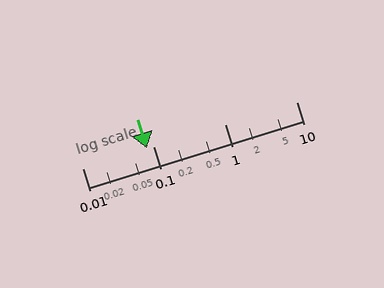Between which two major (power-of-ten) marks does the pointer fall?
The pointer is between 0.01 and 0.1.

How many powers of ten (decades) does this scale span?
The scale spans 3 decades, from 0.01 to 10.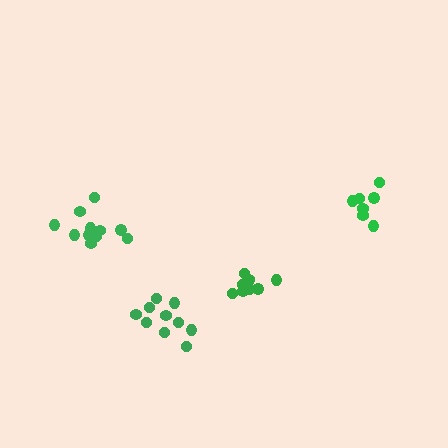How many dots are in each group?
Group 1: 9 dots, Group 2: 7 dots, Group 3: 11 dots, Group 4: 10 dots (37 total).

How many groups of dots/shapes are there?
There are 4 groups.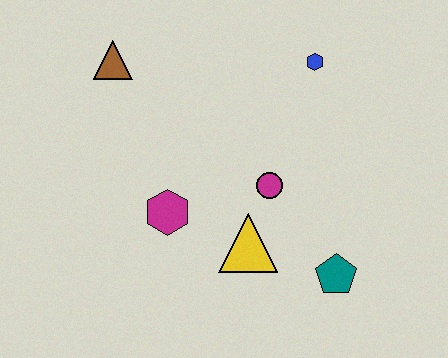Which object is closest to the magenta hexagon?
The yellow triangle is closest to the magenta hexagon.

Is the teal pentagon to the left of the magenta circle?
No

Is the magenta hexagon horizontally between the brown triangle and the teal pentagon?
Yes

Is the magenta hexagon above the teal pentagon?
Yes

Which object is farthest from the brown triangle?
The teal pentagon is farthest from the brown triangle.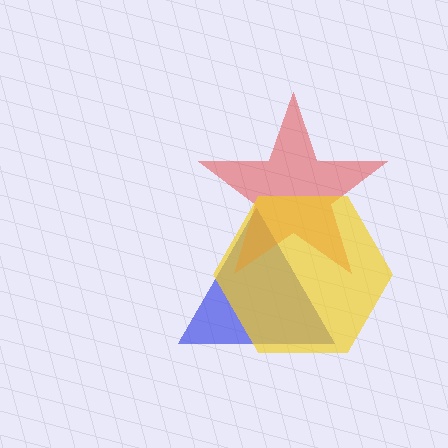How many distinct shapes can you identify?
There are 3 distinct shapes: a blue triangle, a red star, a yellow hexagon.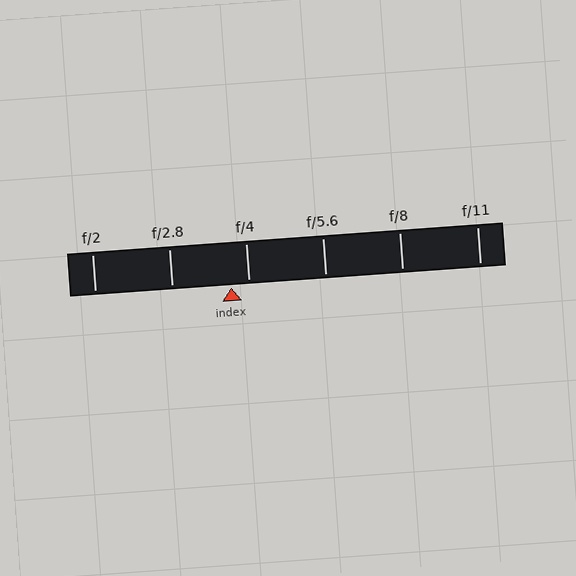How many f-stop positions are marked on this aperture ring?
There are 6 f-stop positions marked.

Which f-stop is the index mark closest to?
The index mark is closest to f/4.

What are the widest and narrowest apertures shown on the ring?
The widest aperture shown is f/2 and the narrowest is f/11.